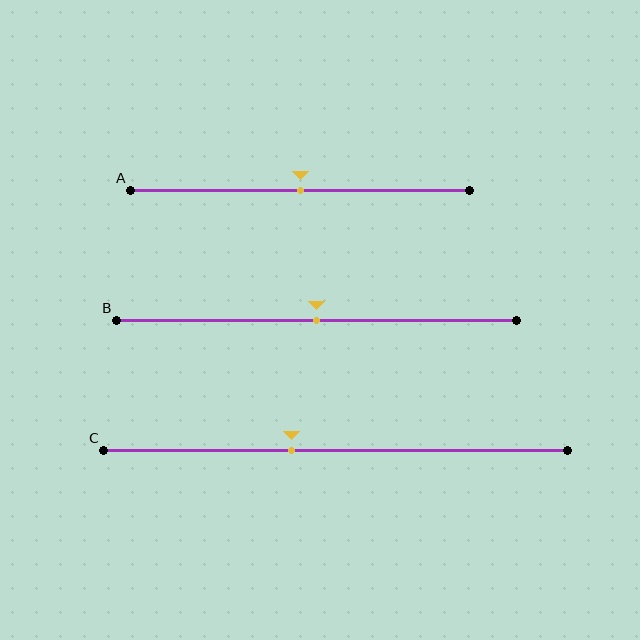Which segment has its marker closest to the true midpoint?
Segment A has its marker closest to the true midpoint.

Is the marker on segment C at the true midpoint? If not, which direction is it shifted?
No, the marker on segment C is shifted to the left by about 9% of the segment length.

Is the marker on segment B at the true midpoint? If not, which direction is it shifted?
Yes, the marker on segment B is at the true midpoint.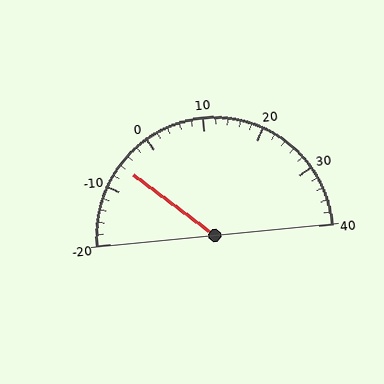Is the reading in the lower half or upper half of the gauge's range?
The reading is in the lower half of the range (-20 to 40).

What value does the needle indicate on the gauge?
The needle indicates approximately -6.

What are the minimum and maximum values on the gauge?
The gauge ranges from -20 to 40.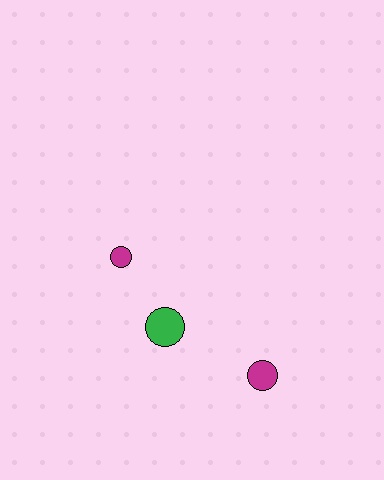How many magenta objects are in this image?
There are 2 magenta objects.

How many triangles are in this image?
There are no triangles.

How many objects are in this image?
There are 3 objects.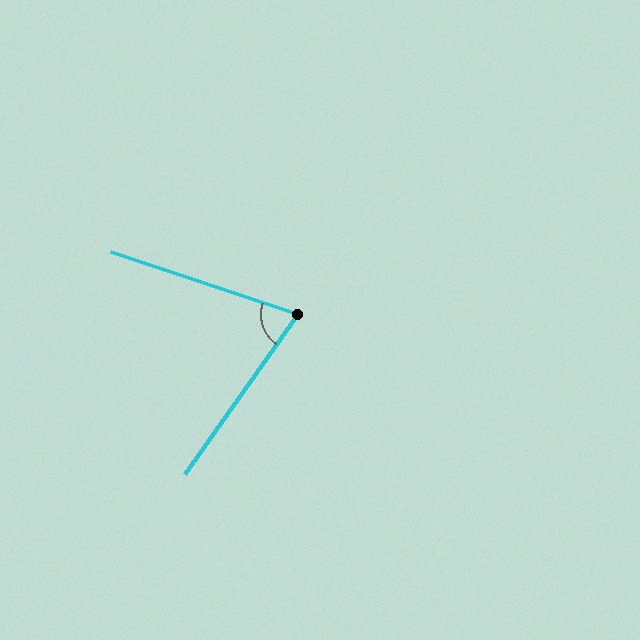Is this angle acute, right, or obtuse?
It is acute.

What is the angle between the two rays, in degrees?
Approximately 73 degrees.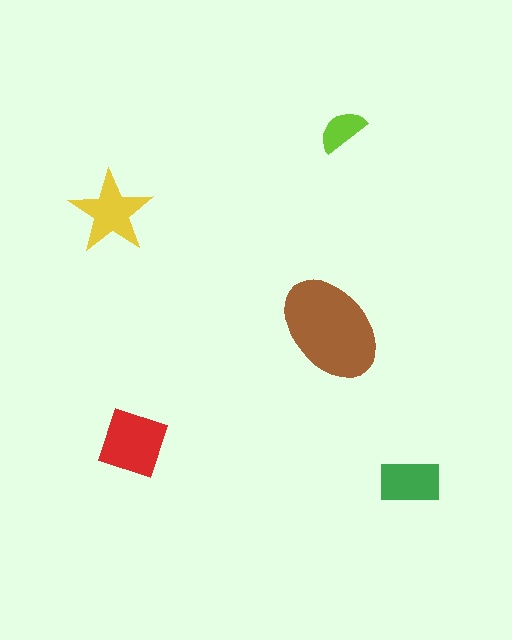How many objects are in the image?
There are 5 objects in the image.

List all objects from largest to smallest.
The brown ellipse, the red diamond, the yellow star, the green rectangle, the lime semicircle.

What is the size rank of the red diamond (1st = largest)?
2nd.